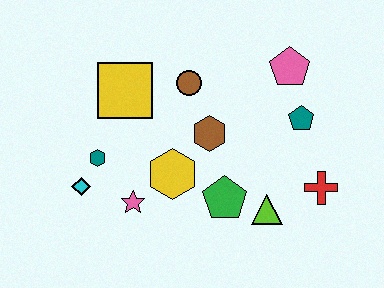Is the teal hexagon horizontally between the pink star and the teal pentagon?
No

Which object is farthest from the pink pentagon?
The cyan diamond is farthest from the pink pentagon.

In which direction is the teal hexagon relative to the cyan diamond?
The teal hexagon is above the cyan diamond.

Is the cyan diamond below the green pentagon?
No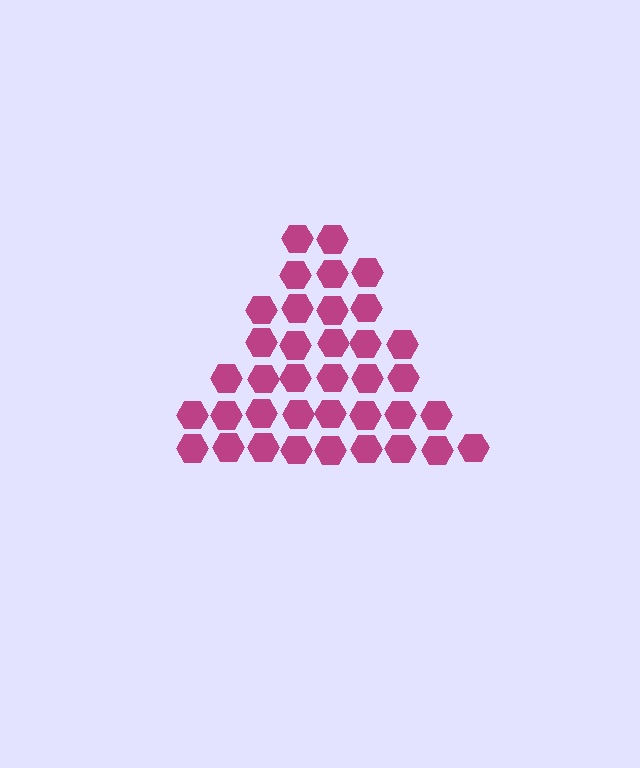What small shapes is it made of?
It is made of small hexagons.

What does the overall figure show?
The overall figure shows a triangle.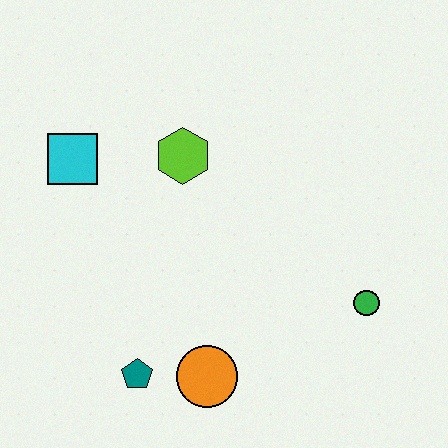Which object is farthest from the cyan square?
The green circle is farthest from the cyan square.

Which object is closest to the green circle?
The orange circle is closest to the green circle.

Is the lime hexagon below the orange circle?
No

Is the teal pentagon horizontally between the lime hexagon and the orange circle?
No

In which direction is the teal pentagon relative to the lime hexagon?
The teal pentagon is below the lime hexagon.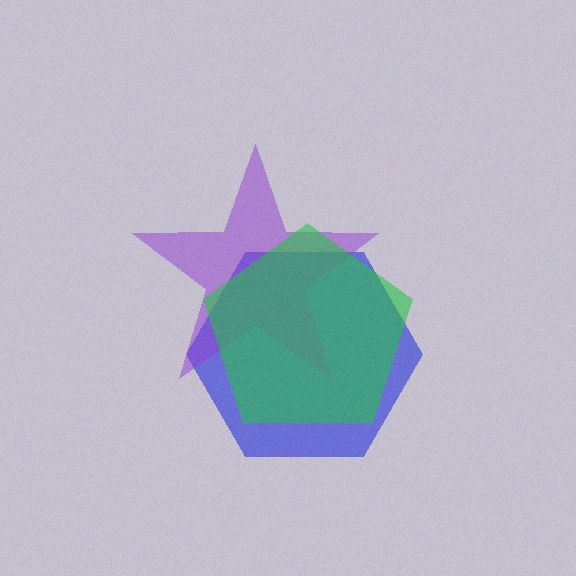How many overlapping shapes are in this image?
There are 3 overlapping shapes in the image.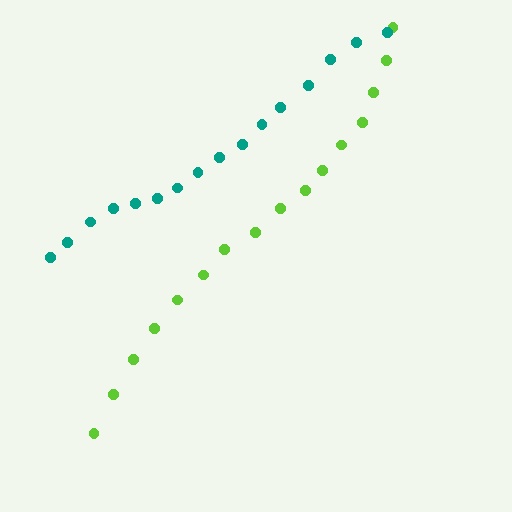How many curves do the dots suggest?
There are 2 distinct paths.